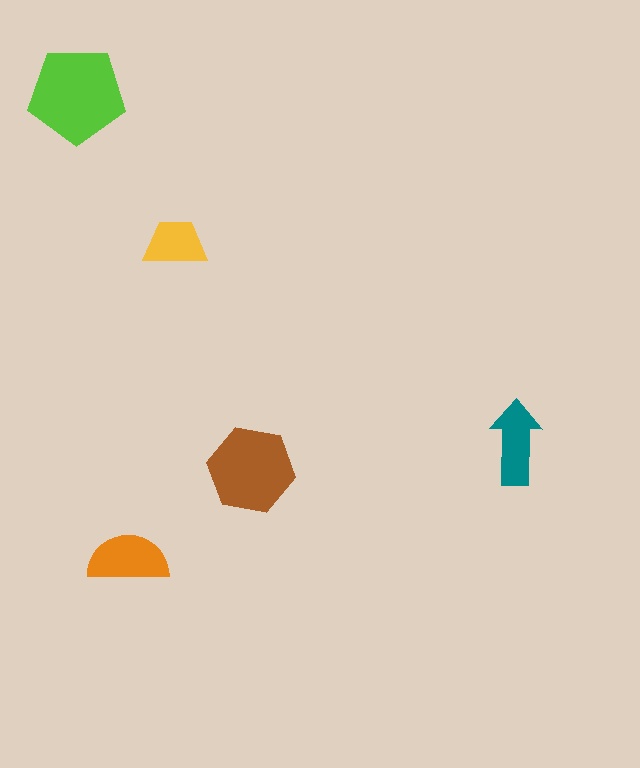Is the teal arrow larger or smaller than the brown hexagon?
Smaller.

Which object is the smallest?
The yellow trapezoid.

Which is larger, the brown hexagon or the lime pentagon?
The lime pentagon.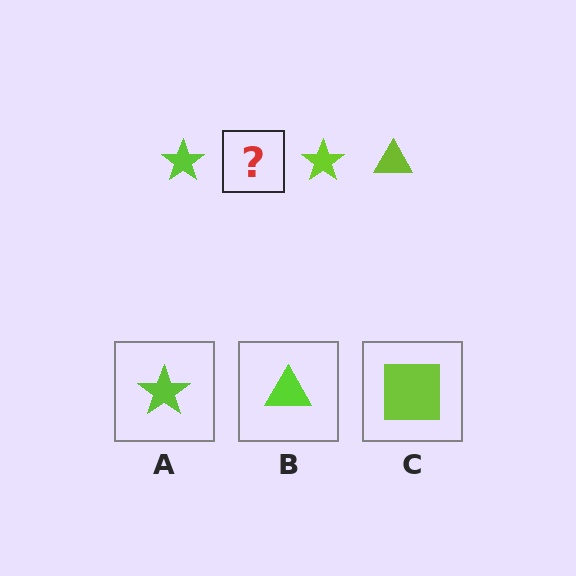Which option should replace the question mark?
Option B.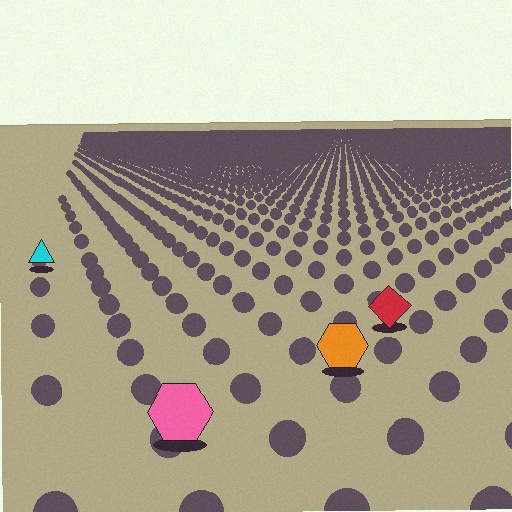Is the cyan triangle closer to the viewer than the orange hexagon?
No. The orange hexagon is closer — you can tell from the texture gradient: the ground texture is coarser near it.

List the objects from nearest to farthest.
From nearest to farthest: the pink hexagon, the orange hexagon, the red diamond, the cyan triangle.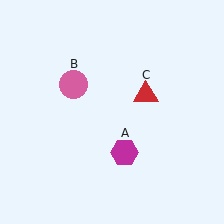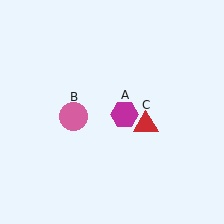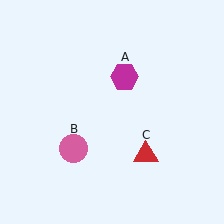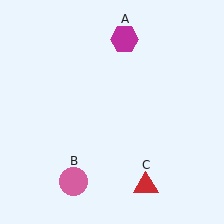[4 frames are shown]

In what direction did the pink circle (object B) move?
The pink circle (object B) moved down.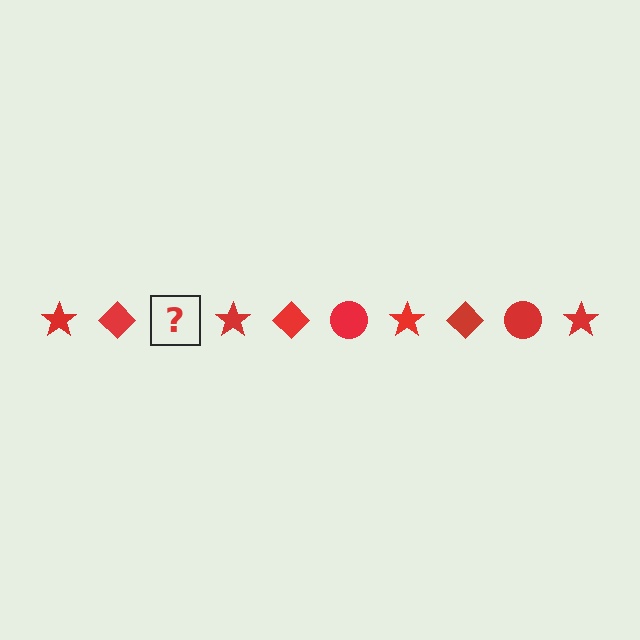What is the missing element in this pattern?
The missing element is a red circle.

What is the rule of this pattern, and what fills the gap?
The rule is that the pattern cycles through star, diamond, circle shapes in red. The gap should be filled with a red circle.